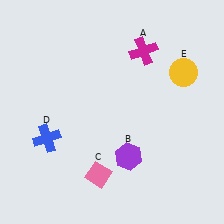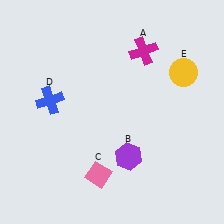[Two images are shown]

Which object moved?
The blue cross (D) moved up.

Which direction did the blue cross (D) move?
The blue cross (D) moved up.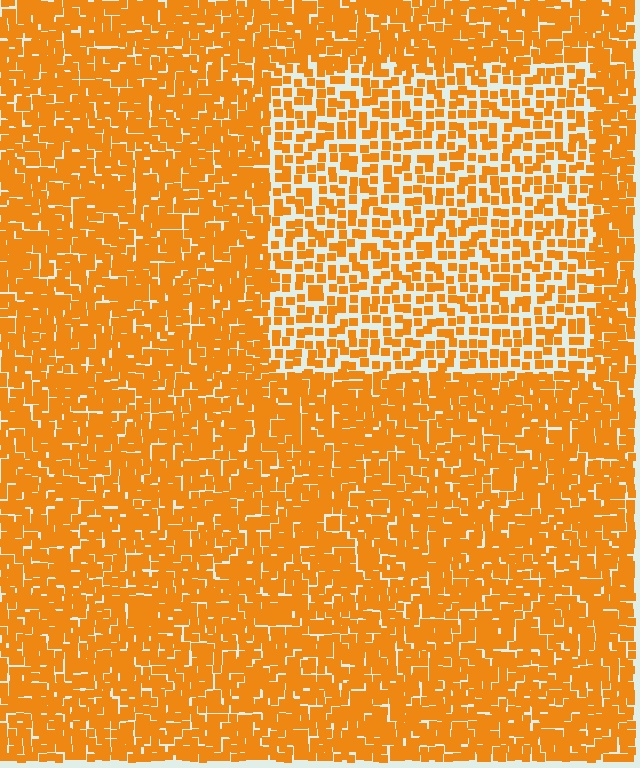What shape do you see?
I see a rectangle.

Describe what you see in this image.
The image contains small orange elements arranged at two different densities. A rectangle-shaped region is visible where the elements are less densely packed than the surrounding area.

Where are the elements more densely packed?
The elements are more densely packed outside the rectangle boundary.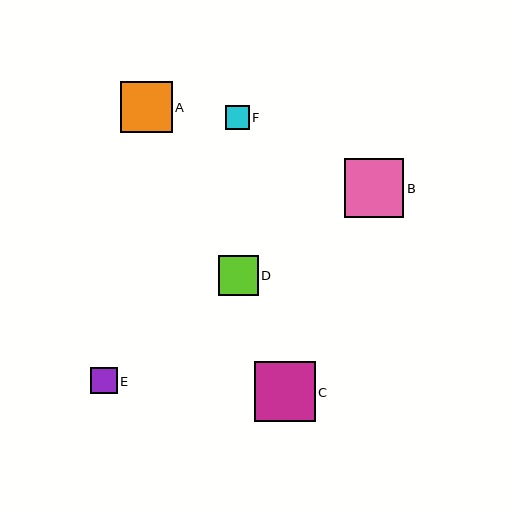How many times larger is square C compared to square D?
Square C is approximately 1.5 times the size of square D.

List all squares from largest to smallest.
From largest to smallest: C, B, A, D, E, F.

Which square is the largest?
Square C is the largest with a size of approximately 60 pixels.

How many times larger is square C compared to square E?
Square C is approximately 2.3 times the size of square E.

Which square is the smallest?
Square F is the smallest with a size of approximately 24 pixels.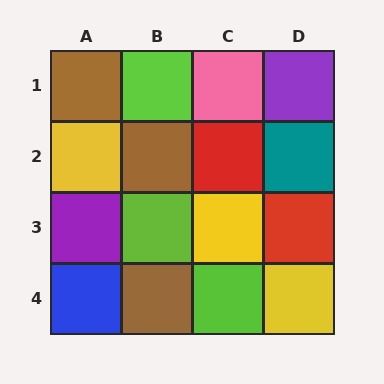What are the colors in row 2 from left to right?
Yellow, brown, red, teal.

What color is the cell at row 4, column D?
Yellow.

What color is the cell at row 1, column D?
Purple.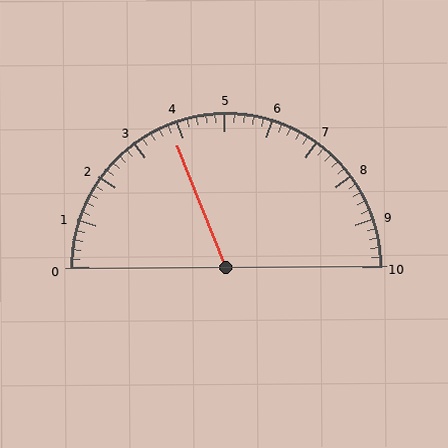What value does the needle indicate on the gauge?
The needle indicates approximately 3.8.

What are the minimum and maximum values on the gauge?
The gauge ranges from 0 to 10.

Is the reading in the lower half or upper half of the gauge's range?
The reading is in the lower half of the range (0 to 10).